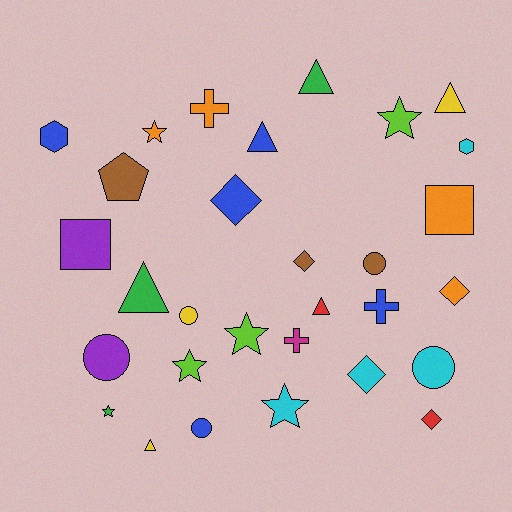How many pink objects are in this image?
There are no pink objects.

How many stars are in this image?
There are 6 stars.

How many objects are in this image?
There are 30 objects.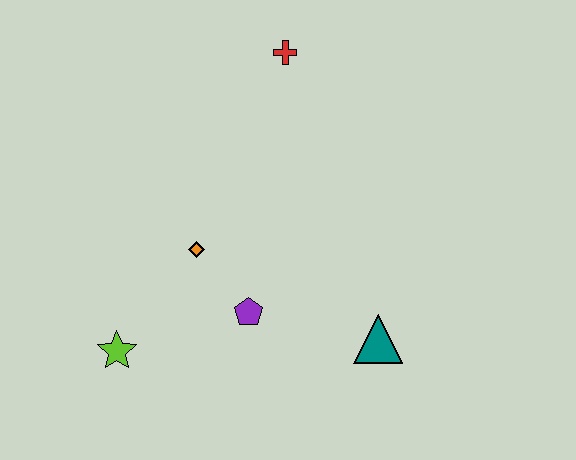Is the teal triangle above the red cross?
No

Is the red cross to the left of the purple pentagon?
No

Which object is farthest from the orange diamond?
The red cross is farthest from the orange diamond.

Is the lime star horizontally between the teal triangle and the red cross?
No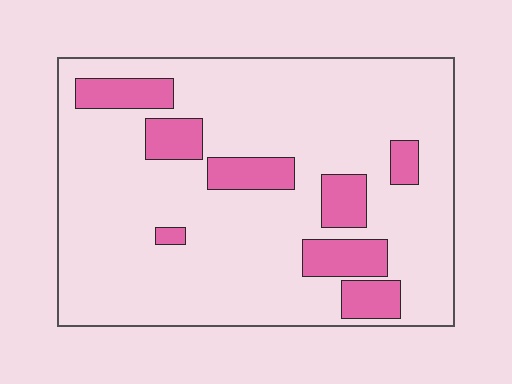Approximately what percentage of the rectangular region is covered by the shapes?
Approximately 15%.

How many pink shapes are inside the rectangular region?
8.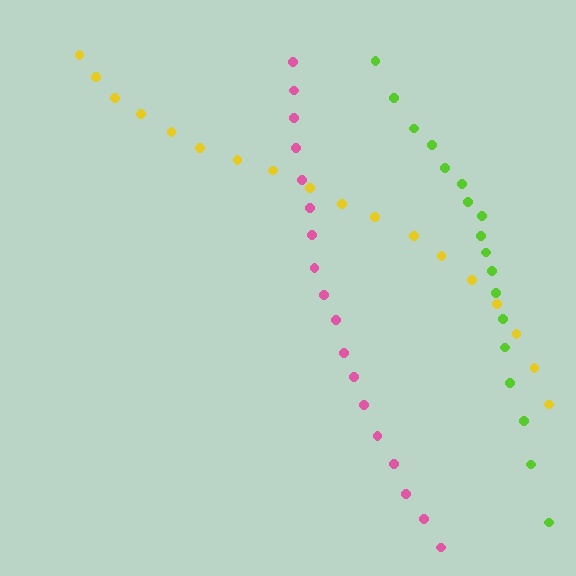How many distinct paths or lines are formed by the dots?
There are 3 distinct paths.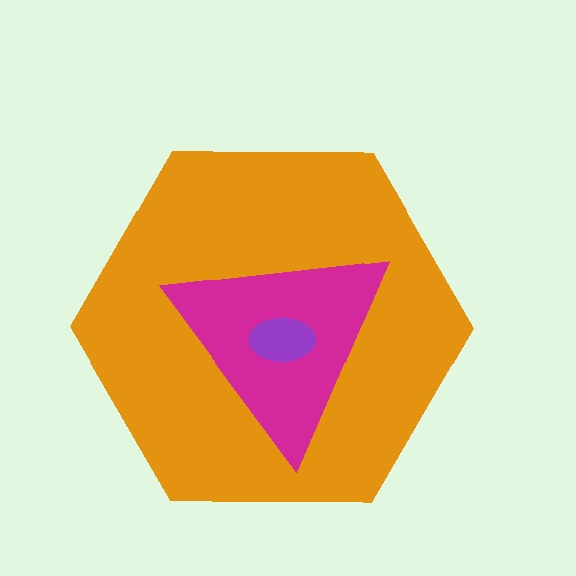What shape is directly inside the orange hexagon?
The magenta triangle.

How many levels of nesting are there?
3.